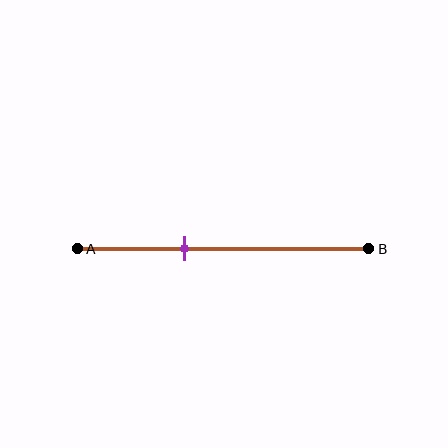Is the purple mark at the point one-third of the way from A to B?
No, the mark is at about 35% from A, not at the 33% one-third point.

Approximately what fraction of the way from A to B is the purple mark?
The purple mark is approximately 35% of the way from A to B.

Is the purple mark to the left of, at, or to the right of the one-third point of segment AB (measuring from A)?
The purple mark is to the right of the one-third point of segment AB.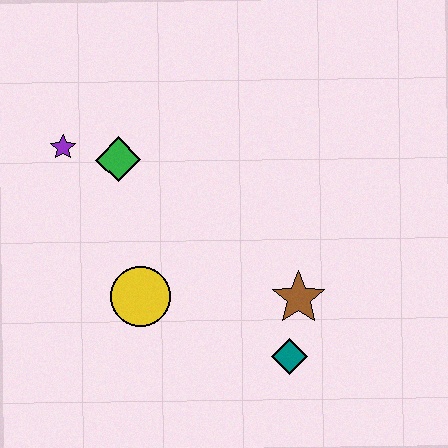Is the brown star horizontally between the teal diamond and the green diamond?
No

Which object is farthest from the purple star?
The teal diamond is farthest from the purple star.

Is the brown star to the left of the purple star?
No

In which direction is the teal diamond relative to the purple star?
The teal diamond is to the right of the purple star.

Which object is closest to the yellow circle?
The green diamond is closest to the yellow circle.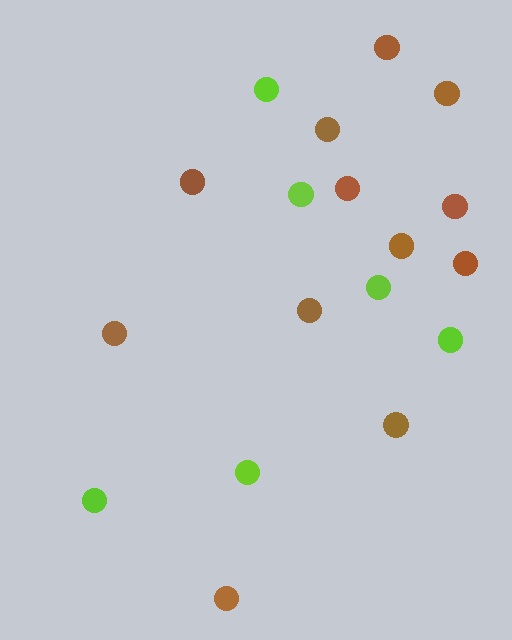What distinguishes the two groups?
There are 2 groups: one group of lime circles (6) and one group of brown circles (12).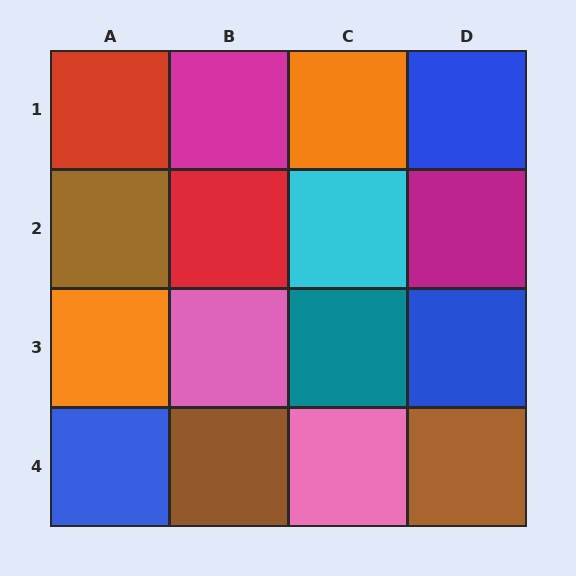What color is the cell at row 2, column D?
Magenta.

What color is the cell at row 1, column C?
Orange.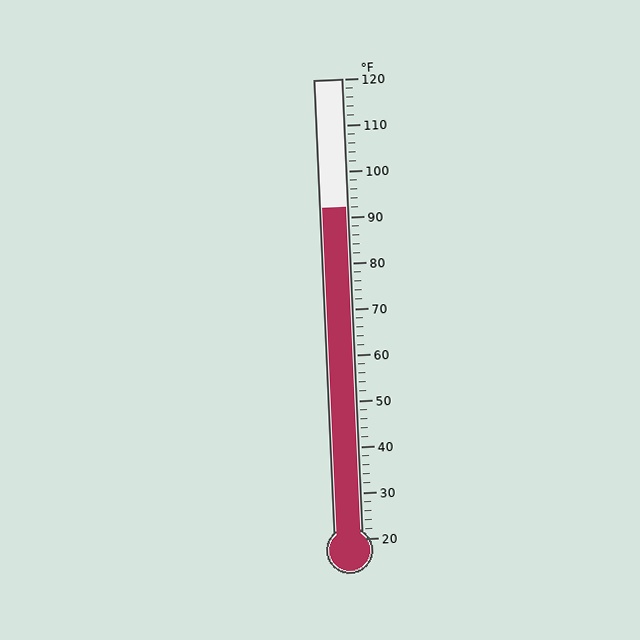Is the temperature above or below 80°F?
The temperature is above 80°F.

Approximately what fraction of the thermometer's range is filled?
The thermometer is filled to approximately 70% of its range.